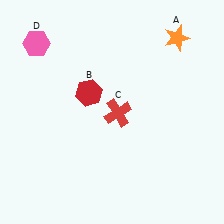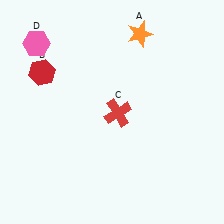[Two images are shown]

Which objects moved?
The objects that moved are: the orange star (A), the red hexagon (B).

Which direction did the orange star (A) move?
The orange star (A) moved left.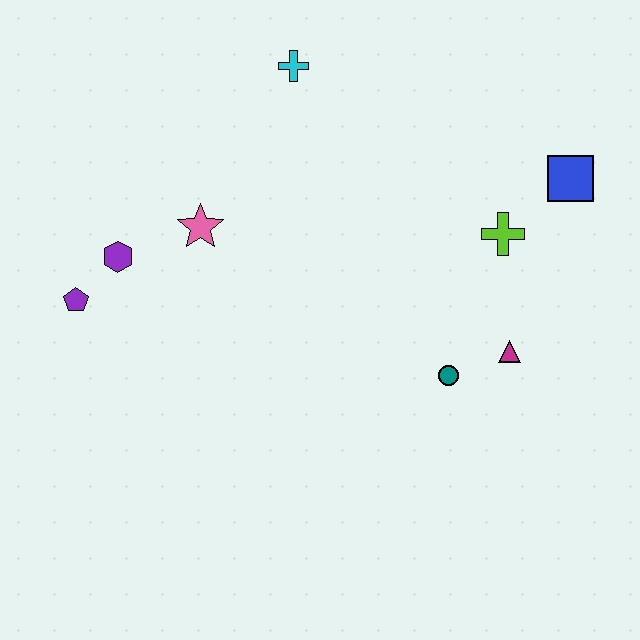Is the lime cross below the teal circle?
No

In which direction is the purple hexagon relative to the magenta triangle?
The purple hexagon is to the left of the magenta triangle.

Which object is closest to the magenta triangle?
The teal circle is closest to the magenta triangle.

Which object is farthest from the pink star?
The blue square is farthest from the pink star.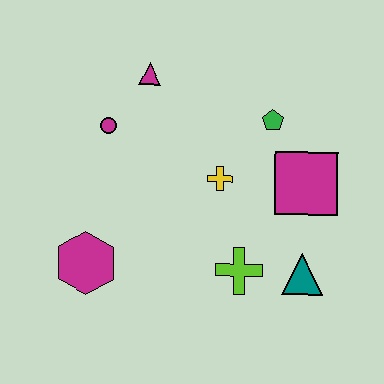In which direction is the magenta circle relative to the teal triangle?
The magenta circle is to the left of the teal triangle.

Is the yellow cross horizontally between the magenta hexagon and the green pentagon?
Yes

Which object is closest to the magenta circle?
The magenta triangle is closest to the magenta circle.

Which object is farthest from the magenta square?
The magenta hexagon is farthest from the magenta square.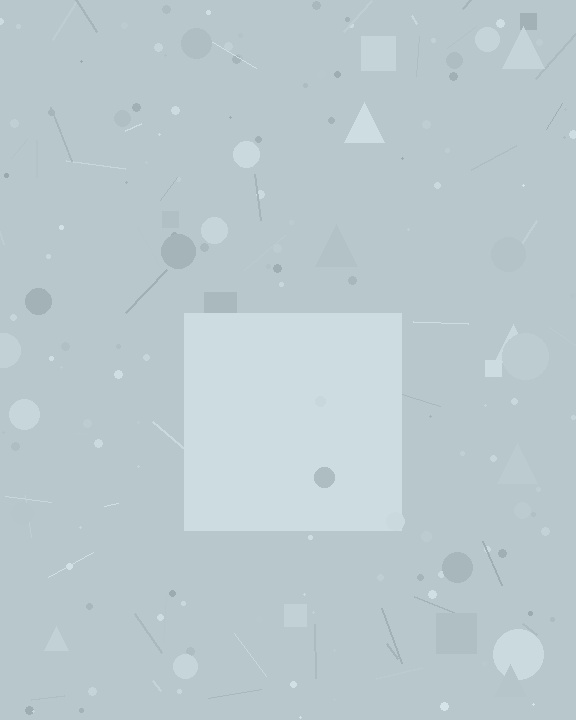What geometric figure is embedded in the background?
A square is embedded in the background.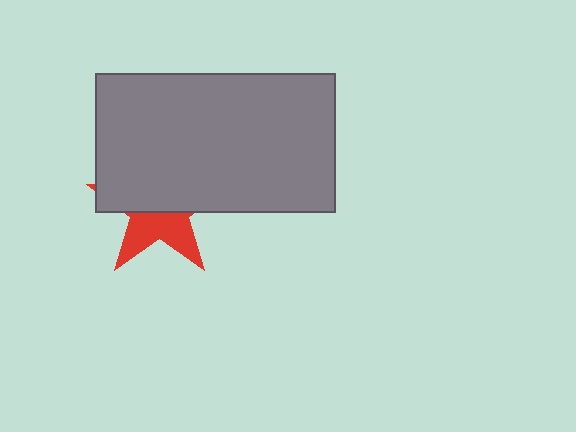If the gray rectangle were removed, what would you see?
You would see the complete red star.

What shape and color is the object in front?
The object in front is a gray rectangle.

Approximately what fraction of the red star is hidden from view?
Roughly 59% of the red star is hidden behind the gray rectangle.